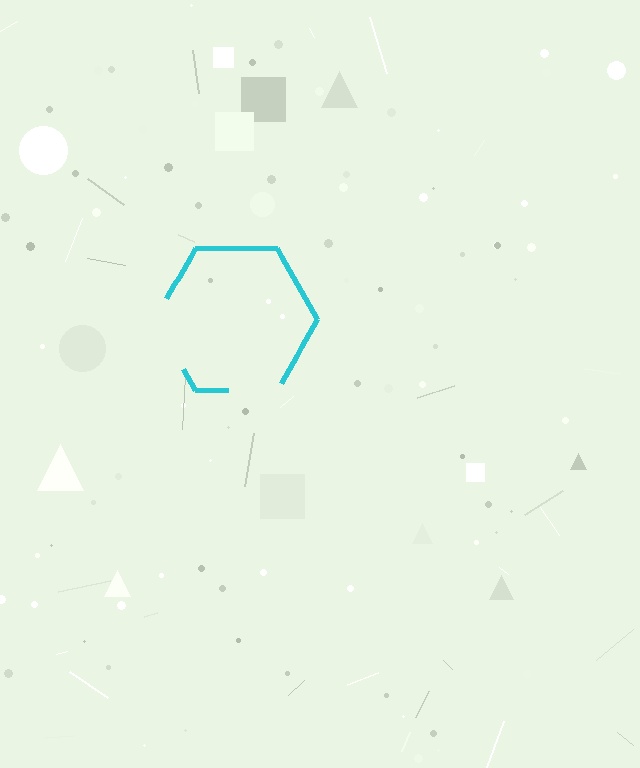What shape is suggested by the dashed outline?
The dashed outline suggests a hexagon.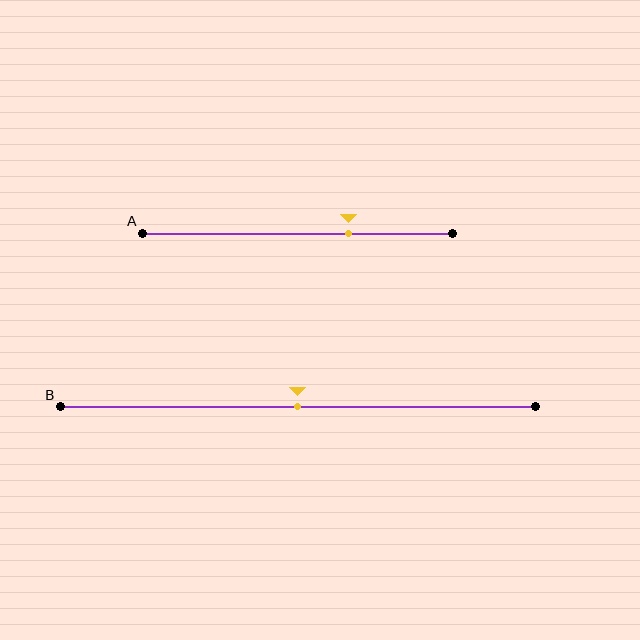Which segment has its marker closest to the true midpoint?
Segment B has its marker closest to the true midpoint.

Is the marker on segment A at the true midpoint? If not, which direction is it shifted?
No, the marker on segment A is shifted to the right by about 16% of the segment length.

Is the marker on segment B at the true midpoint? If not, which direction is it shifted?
Yes, the marker on segment B is at the true midpoint.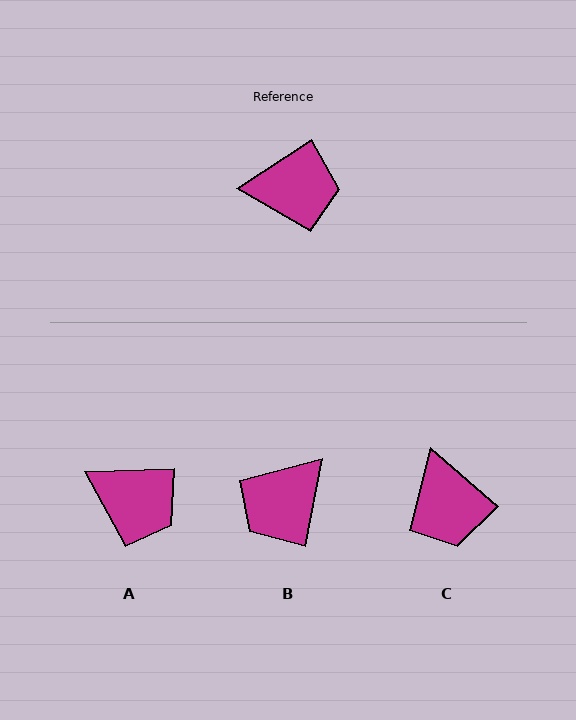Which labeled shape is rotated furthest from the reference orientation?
B, about 134 degrees away.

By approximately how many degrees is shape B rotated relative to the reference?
Approximately 134 degrees clockwise.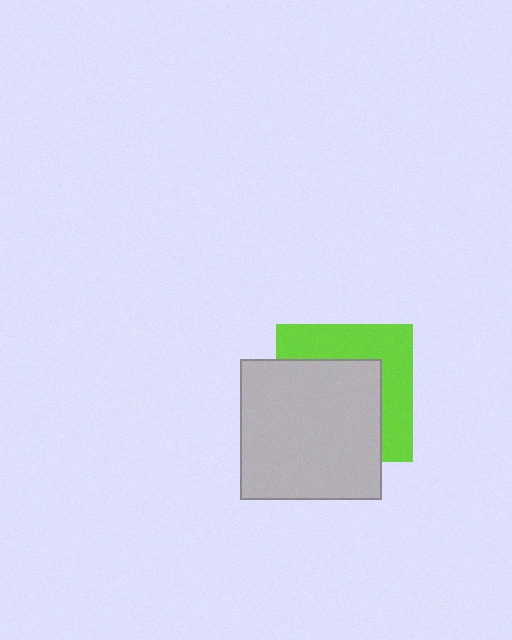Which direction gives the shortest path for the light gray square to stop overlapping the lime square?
Moving toward the lower-left gives the shortest separation.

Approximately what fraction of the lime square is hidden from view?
Roughly 57% of the lime square is hidden behind the light gray square.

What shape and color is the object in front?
The object in front is a light gray square.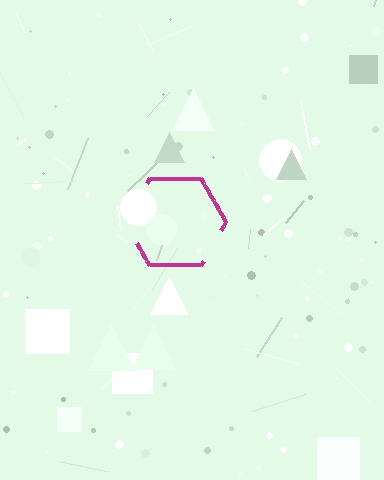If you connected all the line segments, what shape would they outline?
They would outline a hexagon.